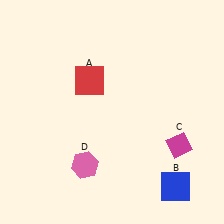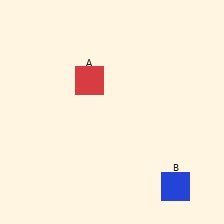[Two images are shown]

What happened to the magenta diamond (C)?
The magenta diamond (C) was removed in Image 2. It was in the bottom-right area of Image 1.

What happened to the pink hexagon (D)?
The pink hexagon (D) was removed in Image 2. It was in the bottom-left area of Image 1.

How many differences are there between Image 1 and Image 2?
There are 2 differences between the two images.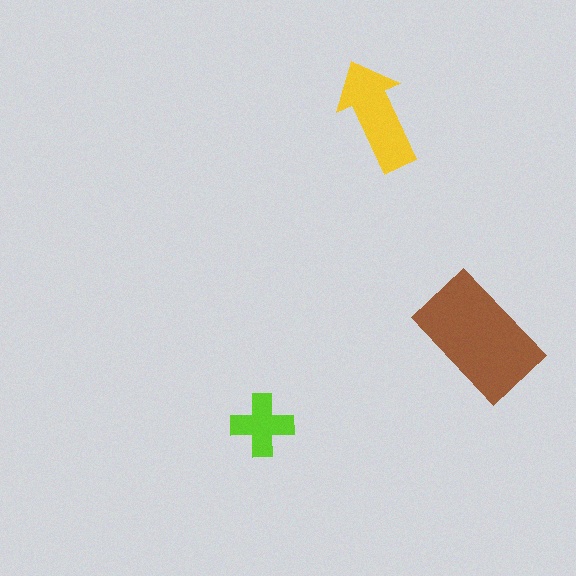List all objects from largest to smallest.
The brown rectangle, the yellow arrow, the lime cross.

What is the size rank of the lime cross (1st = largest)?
3rd.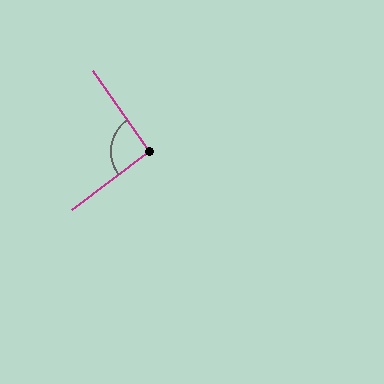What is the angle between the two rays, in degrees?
Approximately 92 degrees.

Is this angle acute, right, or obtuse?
It is approximately a right angle.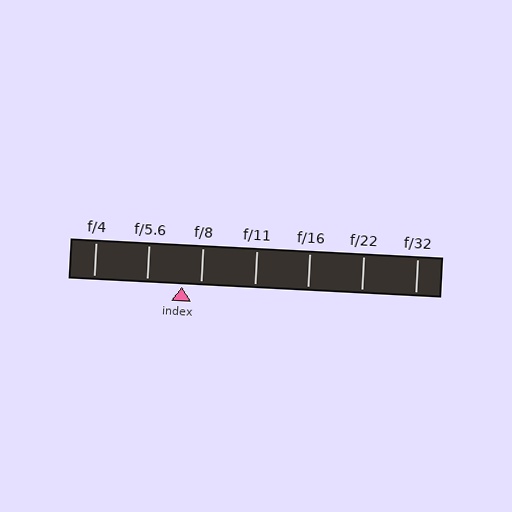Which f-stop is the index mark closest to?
The index mark is closest to f/8.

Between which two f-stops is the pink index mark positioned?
The index mark is between f/5.6 and f/8.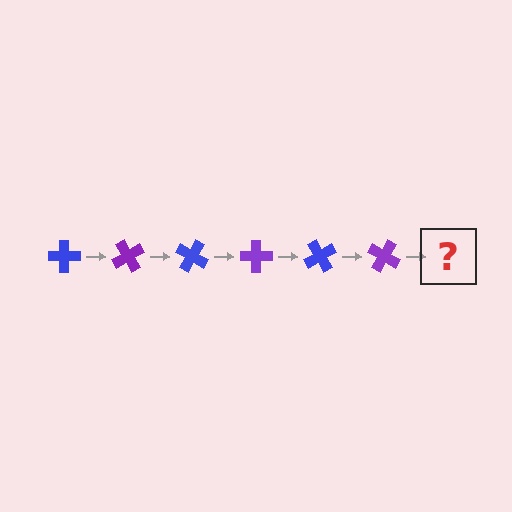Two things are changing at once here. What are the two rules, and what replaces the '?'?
The two rules are that it rotates 60 degrees each step and the color cycles through blue and purple. The '?' should be a blue cross, rotated 360 degrees from the start.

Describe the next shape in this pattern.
It should be a blue cross, rotated 360 degrees from the start.